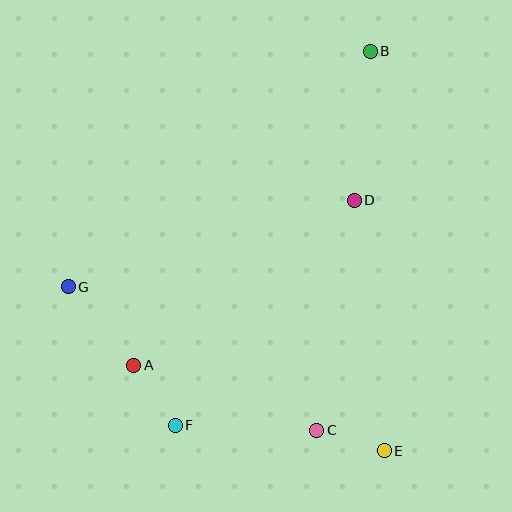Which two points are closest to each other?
Points C and E are closest to each other.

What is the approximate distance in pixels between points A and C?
The distance between A and C is approximately 194 pixels.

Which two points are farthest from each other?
Points B and F are farthest from each other.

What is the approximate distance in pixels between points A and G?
The distance between A and G is approximately 102 pixels.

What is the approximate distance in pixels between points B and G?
The distance between B and G is approximately 383 pixels.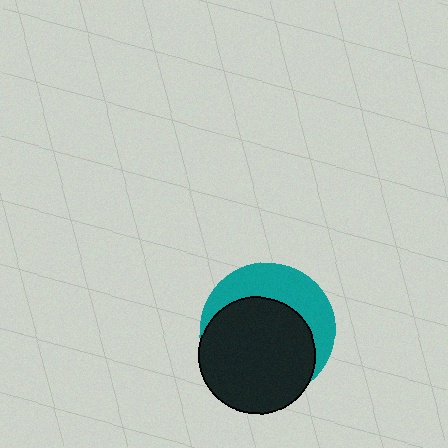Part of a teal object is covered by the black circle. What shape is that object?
It is a circle.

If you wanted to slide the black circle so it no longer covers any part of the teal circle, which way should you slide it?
Slide it down — that is the most direct way to separate the two shapes.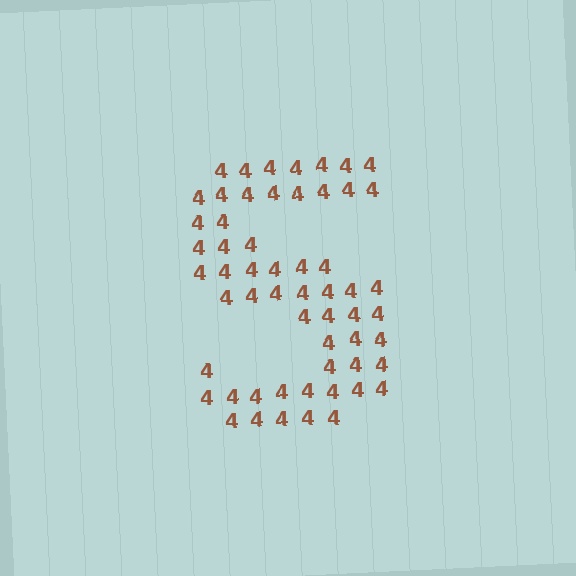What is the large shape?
The large shape is the letter S.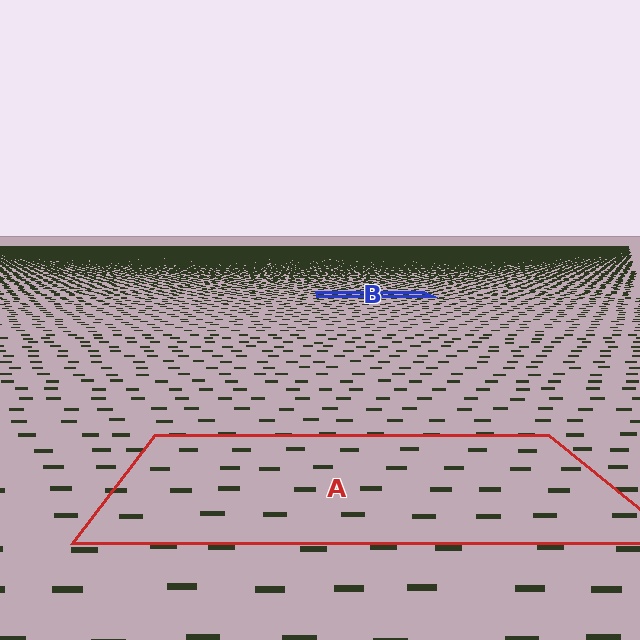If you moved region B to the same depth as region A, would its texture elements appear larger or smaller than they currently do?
They would appear larger. At a closer depth, the same texture elements are projected at a bigger on-screen size.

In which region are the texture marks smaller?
The texture marks are smaller in region B, because it is farther away.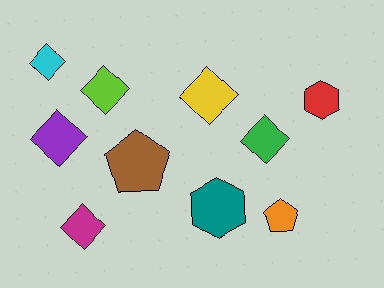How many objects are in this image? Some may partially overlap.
There are 10 objects.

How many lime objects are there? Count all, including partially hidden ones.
There is 1 lime object.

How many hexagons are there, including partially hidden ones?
There are 2 hexagons.